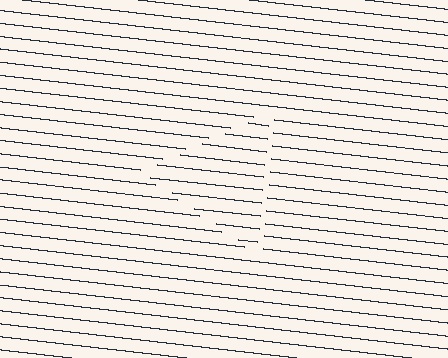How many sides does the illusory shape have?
3 sides — the line-ends trace a triangle.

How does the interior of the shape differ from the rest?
The interior of the shape contains the same grating, shifted by half a period — the contour is defined by the phase discontinuity where line-ends from the inner and outer gratings abut.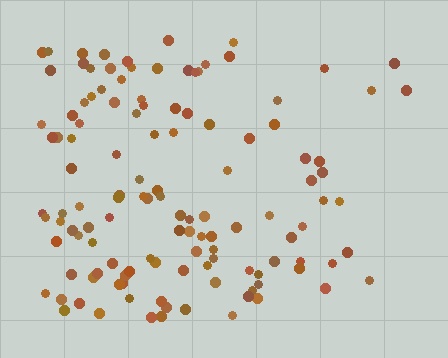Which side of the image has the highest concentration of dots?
The left.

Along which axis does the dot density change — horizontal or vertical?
Horizontal.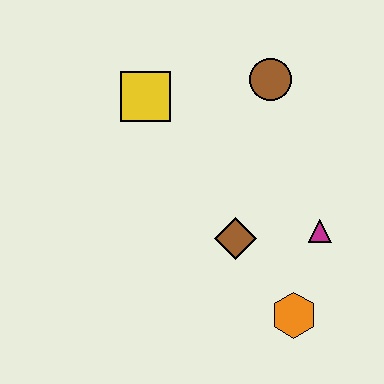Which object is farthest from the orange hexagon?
The yellow square is farthest from the orange hexagon.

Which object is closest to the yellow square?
The brown circle is closest to the yellow square.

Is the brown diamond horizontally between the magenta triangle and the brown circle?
No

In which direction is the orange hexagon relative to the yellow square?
The orange hexagon is below the yellow square.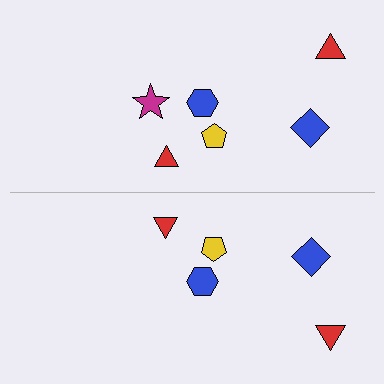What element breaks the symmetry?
A magenta star is missing from the bottom side.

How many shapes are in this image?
There are 11 shapes in this image.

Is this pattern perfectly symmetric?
No, the pattern is not perfectly symmetric. A magenta star is missing from the bottom side.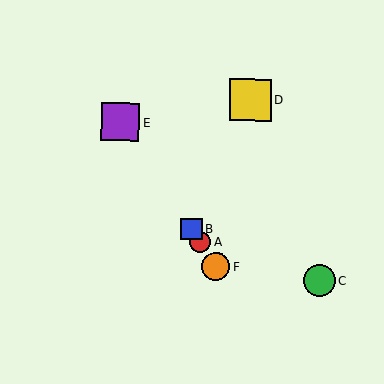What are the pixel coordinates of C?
Object C is at (320, 281).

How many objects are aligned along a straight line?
4 objects (A, B, E, F) are aligned along a straight line.